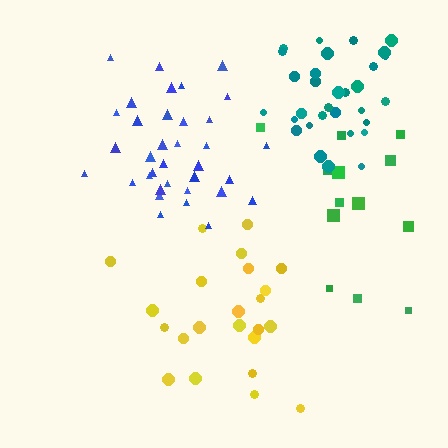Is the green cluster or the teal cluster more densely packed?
Teal.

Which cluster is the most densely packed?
Teal.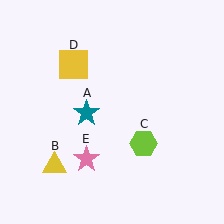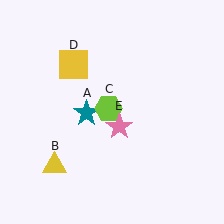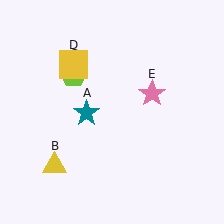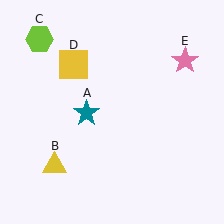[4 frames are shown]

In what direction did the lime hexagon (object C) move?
The lime hexagon (object C) moved up and to the left.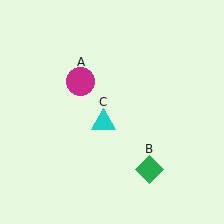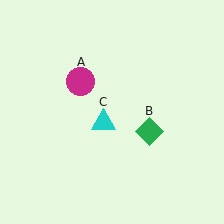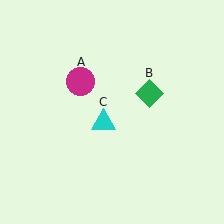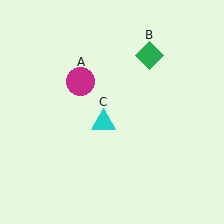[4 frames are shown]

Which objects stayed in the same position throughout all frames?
Magenta circle (object A) and cyan triangle (object C) remained stationary.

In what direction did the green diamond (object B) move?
The green diamond (object B) moved up.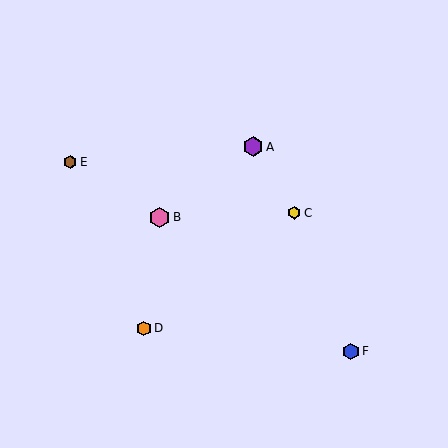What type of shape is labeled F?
Shape F is a blue hexagon.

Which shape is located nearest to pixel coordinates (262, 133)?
The purple hexagon (labeled A) at (253, 147) is nearest to that location.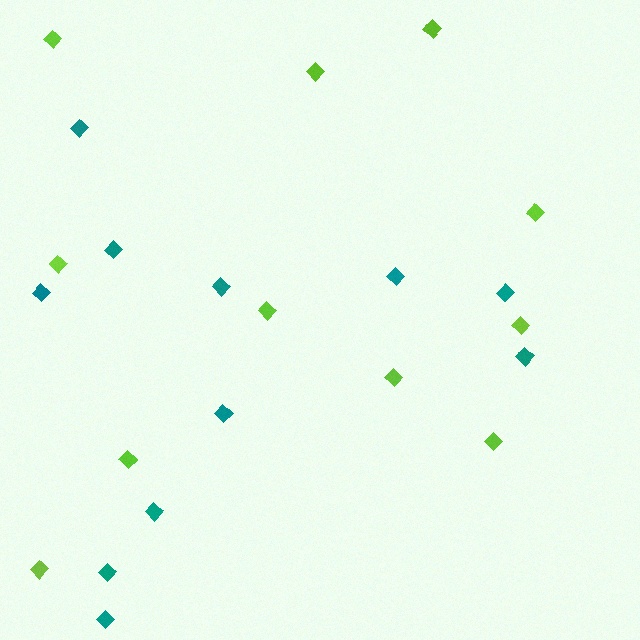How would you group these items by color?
There are 2 groups: one group of teal diamonds (11) and one group of lime diamonds (11).